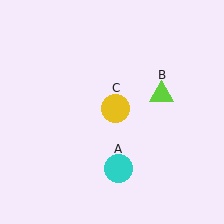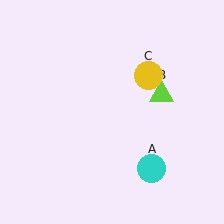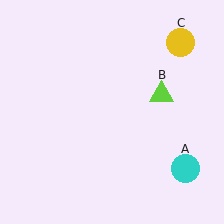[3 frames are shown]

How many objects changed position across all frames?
2 objects changed position: cyan circle (object A), yellow circle (object C).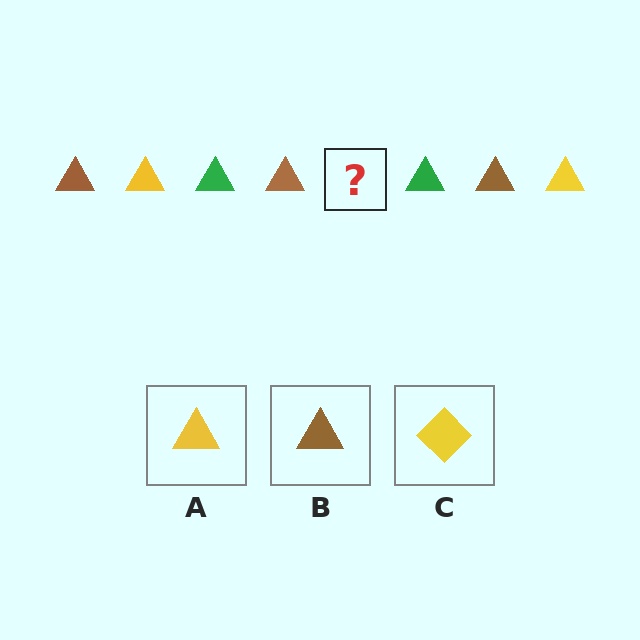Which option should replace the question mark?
Option A.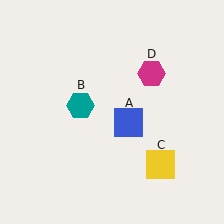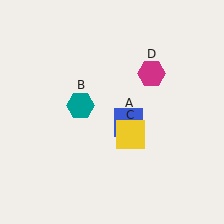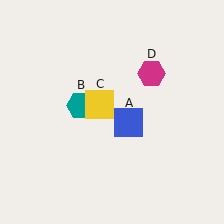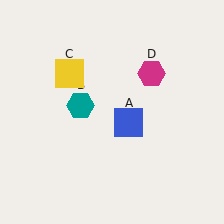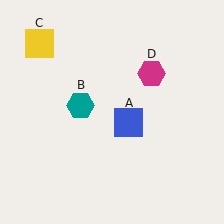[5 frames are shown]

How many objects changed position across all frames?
1 object changed position: yellow square (object C).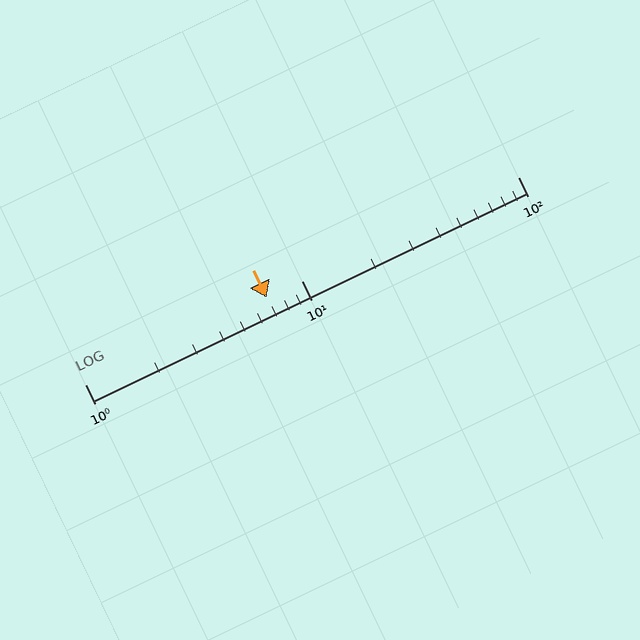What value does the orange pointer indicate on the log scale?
The pointer indicates approximately 6.9.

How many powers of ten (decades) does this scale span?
The scale spans 2 decades, from 1 to 100.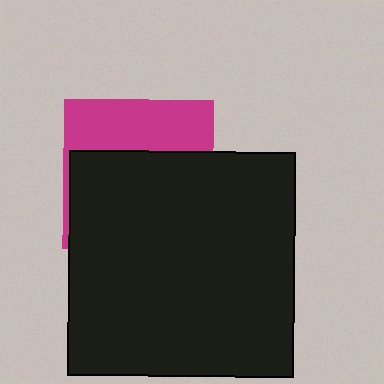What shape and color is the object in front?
The object in front is a black square.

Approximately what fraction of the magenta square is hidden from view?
Roughly 63% of the magenta square is hidden behind the black square.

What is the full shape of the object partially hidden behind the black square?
The partially hidden object is a magenta square.